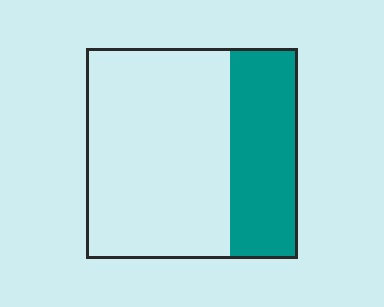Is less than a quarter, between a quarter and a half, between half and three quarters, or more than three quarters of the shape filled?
Between a quarter and a half.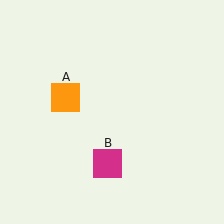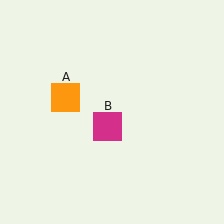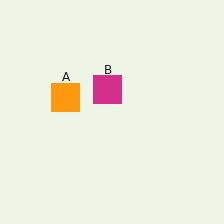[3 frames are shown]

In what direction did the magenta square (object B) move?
The magenta square (object B) moved up.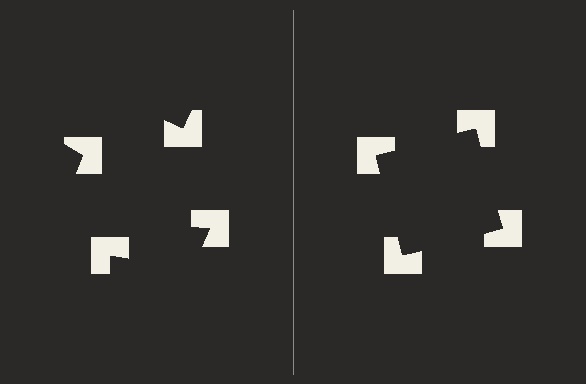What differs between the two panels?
The notched squares are positioned identically on both sides; only the wedge orientations differ. On the right they align to a square; on the left they are misaligned.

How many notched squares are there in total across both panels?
8 — 4 on each side.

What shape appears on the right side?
An illusory square.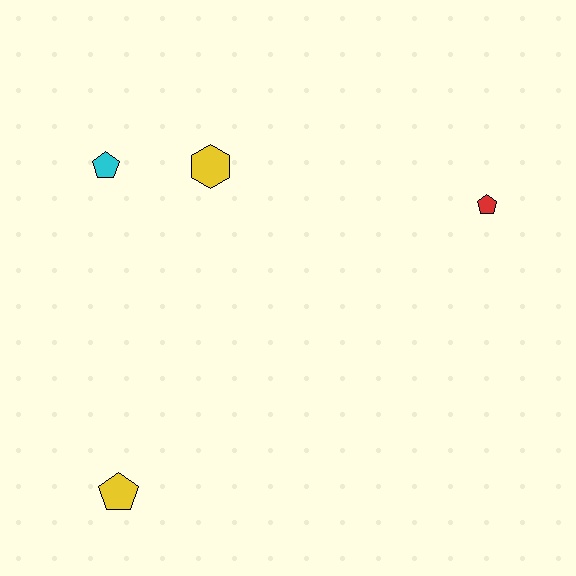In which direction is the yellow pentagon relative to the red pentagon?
The yellow pentagon is to the left of the red pentagon.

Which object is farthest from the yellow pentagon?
The red pentagon is farthest from the yellow pentagon.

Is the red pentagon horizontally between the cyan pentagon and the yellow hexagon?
No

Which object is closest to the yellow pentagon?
The cyan pentagon is closest to the yellow pentagon.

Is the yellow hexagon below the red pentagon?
No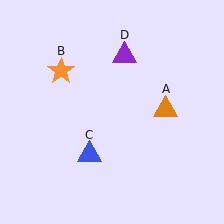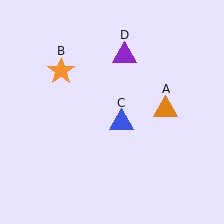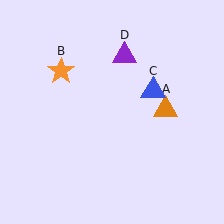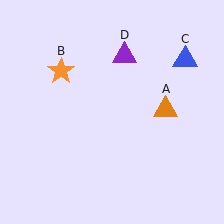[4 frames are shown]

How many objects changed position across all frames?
1 object changed position: blue triangle (object C).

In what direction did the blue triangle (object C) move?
The blue triangle (object C) moved up and to the right.